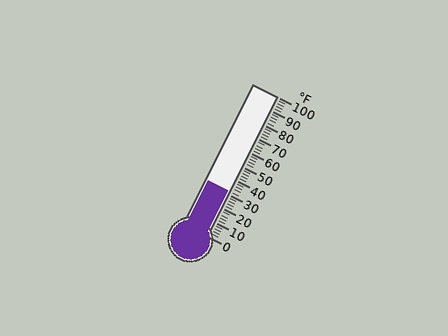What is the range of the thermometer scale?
The thermometer scale ranges from 0°F to 100°F.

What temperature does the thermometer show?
The thermometer shows approximately 32°F.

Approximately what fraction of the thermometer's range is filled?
The thermometer is filled to approximately 30% of its range.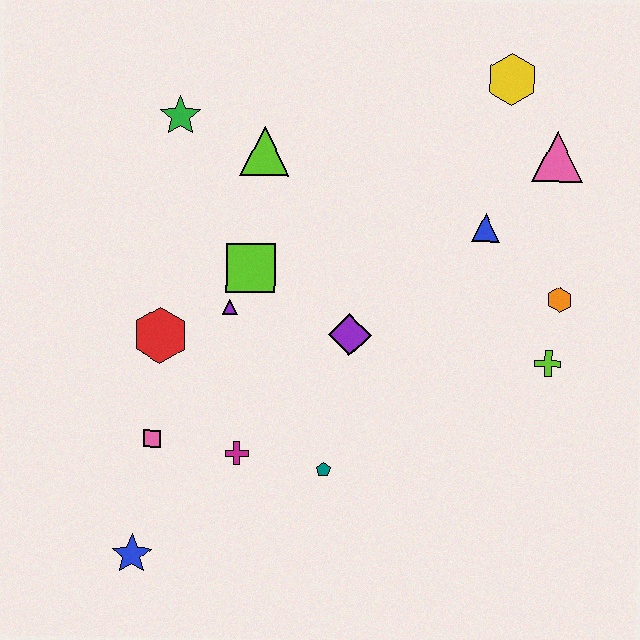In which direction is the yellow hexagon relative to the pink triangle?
The yellow hexagon is above the pink triangle.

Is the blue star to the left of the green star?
Yes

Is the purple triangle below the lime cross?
No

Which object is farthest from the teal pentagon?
The yellow hexagon is farthest from the teal pentagon.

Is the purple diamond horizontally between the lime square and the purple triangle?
No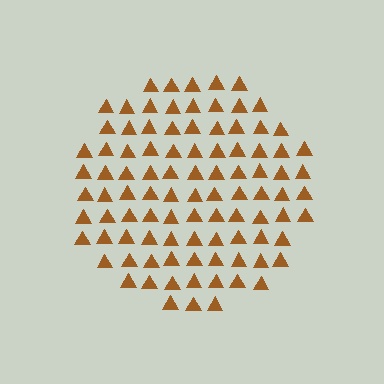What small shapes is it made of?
It is made of small triangles.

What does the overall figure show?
The overall figure shows a circle.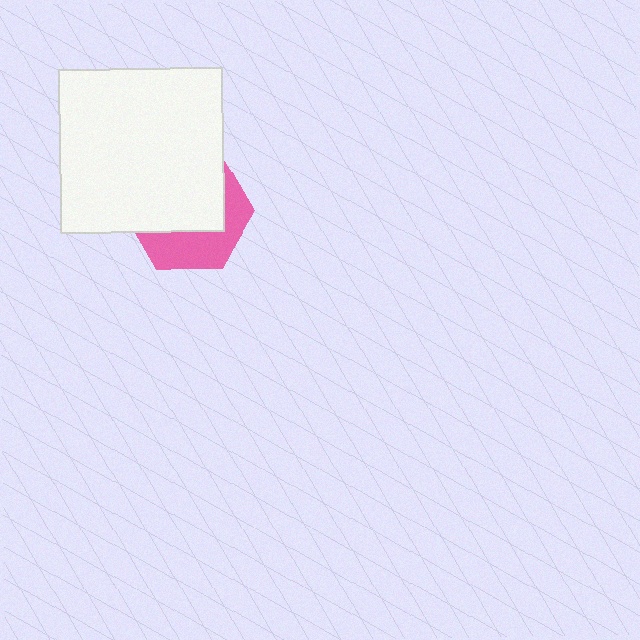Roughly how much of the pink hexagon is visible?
A small part of it is visible (roughly 40%).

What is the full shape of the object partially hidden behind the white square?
The partially hidden object is a pink hexagon.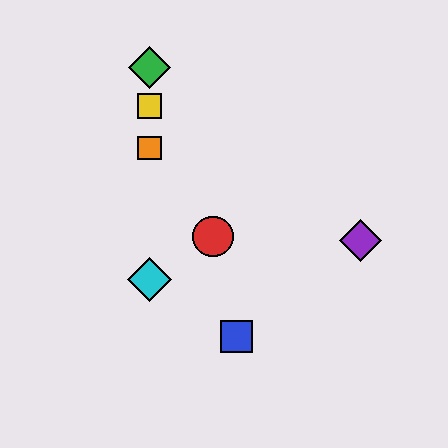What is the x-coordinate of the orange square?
The orange square is at x≈149.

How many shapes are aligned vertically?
4 shapes (the green diamond, the yellow square, the orange square, the cyan diamond) are aligned vertically.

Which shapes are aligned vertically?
The green diamond, the yellow square, the orange square, the cyan diamond are aligned vertically.